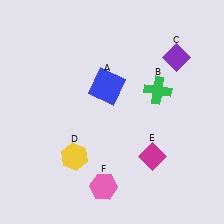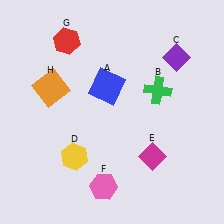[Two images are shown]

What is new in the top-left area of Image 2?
A red hexagon (G) was added in the top-left area of Image 2.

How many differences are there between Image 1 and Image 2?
There are 2 differences between the two images.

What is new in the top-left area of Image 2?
An orange square (H) was added in the top-left area of Image 2.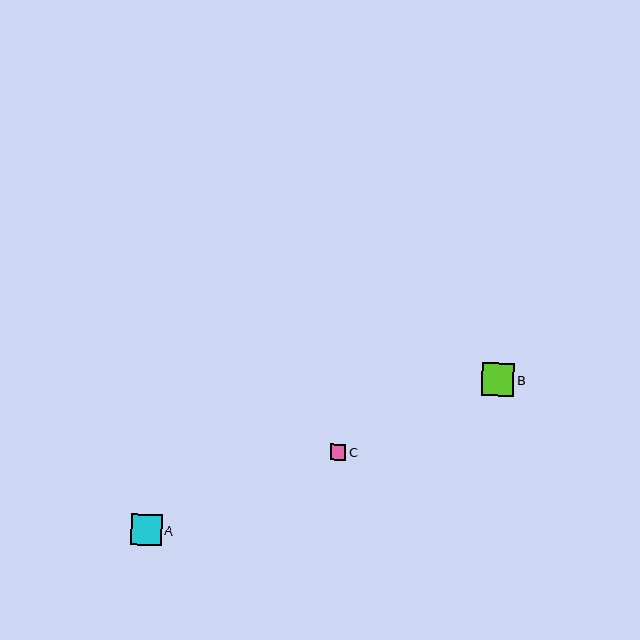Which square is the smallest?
Square C is the smallest with a size of approximately 16 pixels.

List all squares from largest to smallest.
From largest to smallest: B, A, C.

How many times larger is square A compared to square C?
Square A is approximately 1.9 times the size of square C.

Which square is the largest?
Square B is the largest with a size of approximately 33 pixels.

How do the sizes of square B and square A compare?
Square B and square A are approximately the same size.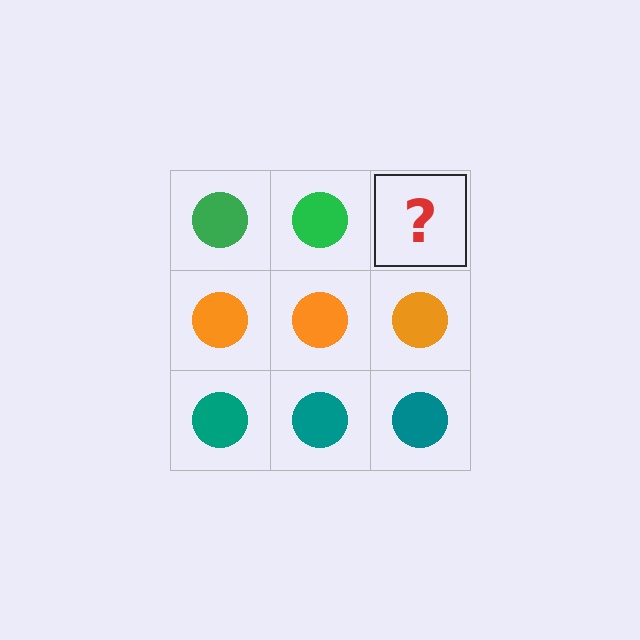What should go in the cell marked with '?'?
The missing cell should contain a green circle.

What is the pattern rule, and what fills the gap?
The rule is that each row has a consistent color. The gap should be filled with a green circle.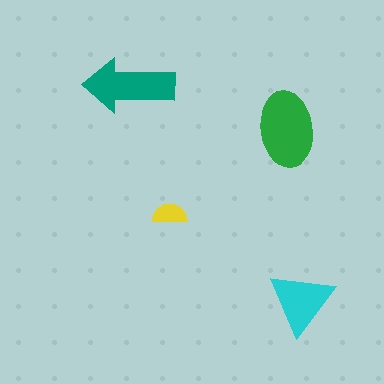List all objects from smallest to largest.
The yellow semicircle, the cyan triangle, the teal arrow, the green ellipse.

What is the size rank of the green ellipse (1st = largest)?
1st.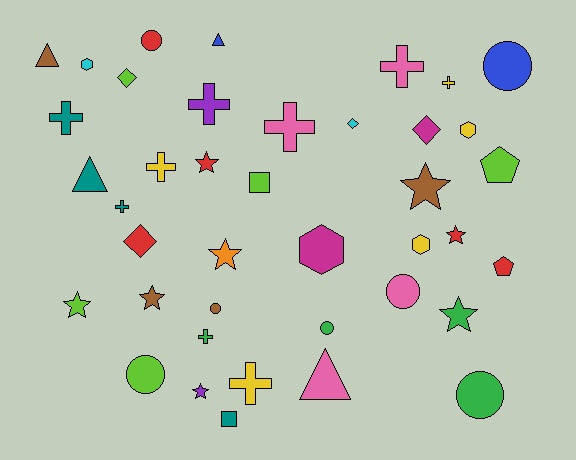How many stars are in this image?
There are 8 stars.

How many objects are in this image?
There are 40 objects.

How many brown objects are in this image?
There are 4 brown objects.